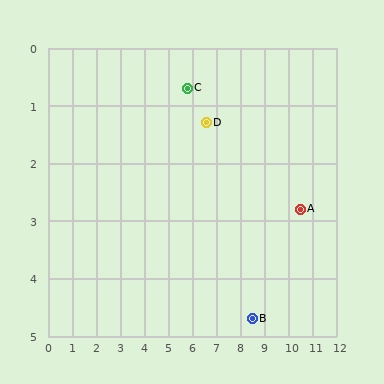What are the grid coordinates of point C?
Point C is at approximately (5.8, 0.7).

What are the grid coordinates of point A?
Point A is at approximately (10.5, 2.8).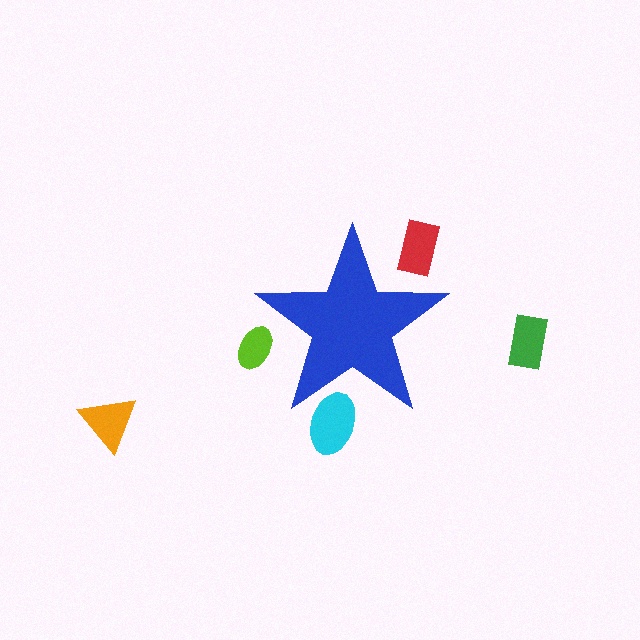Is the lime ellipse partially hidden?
Yes, the lime ellipse is partially hidden behind the blue star.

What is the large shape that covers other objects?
A blue star.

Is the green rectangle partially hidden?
No, the green rectangle is fully visible.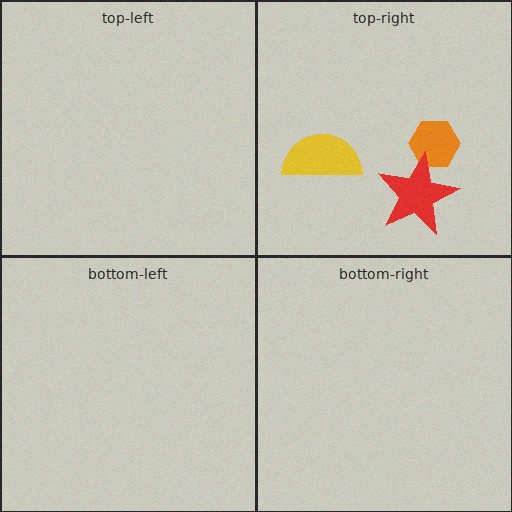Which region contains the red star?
The top-right region.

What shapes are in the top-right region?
The orange hexagon, the yellow semicircle, the red star.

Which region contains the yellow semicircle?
The top-right region.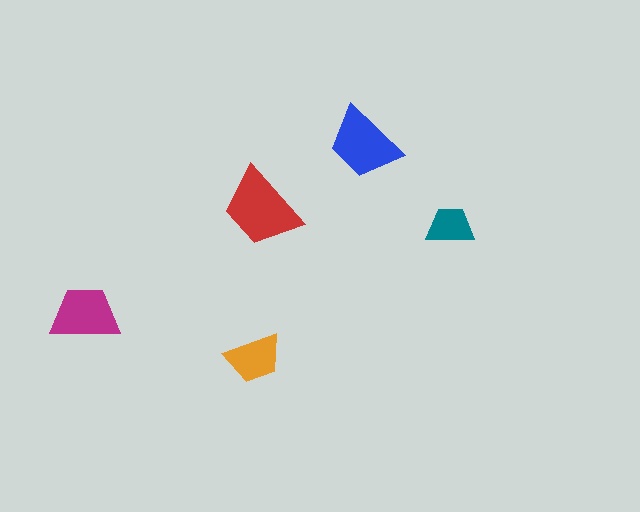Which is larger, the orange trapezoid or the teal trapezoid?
The orange one.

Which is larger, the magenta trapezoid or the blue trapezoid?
The blue one.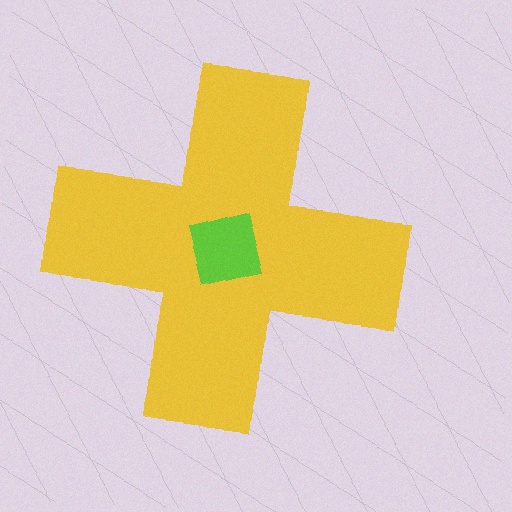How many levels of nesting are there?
2.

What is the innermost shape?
The lime square.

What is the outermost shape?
The yellow cross.